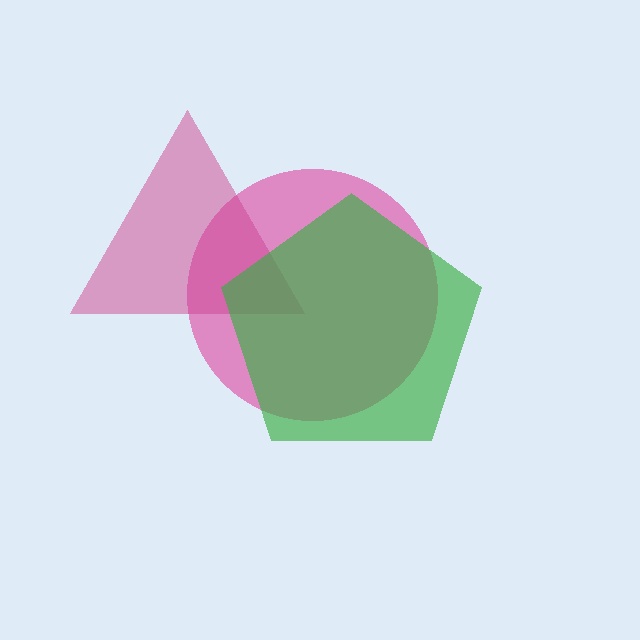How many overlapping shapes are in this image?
There are 3 overlapping shapes in the image.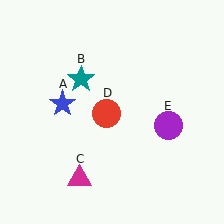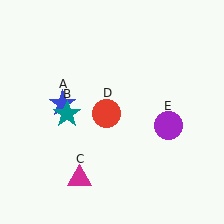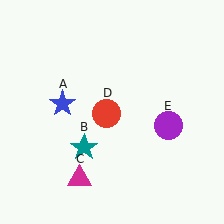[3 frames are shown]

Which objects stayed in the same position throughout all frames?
Blue star (object A) and magenta triangle (object C) and red circle (object D) and purple circle (object E) remained stationary.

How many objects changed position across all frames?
1 object changed position: teal star (object B).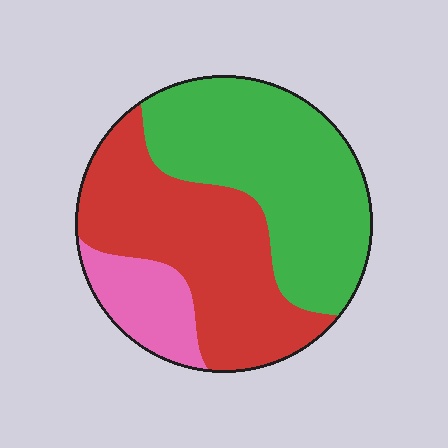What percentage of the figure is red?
Red takes up about two fifths (2/5) of the figure.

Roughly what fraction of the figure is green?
Green takes up between a third and a half of the figure.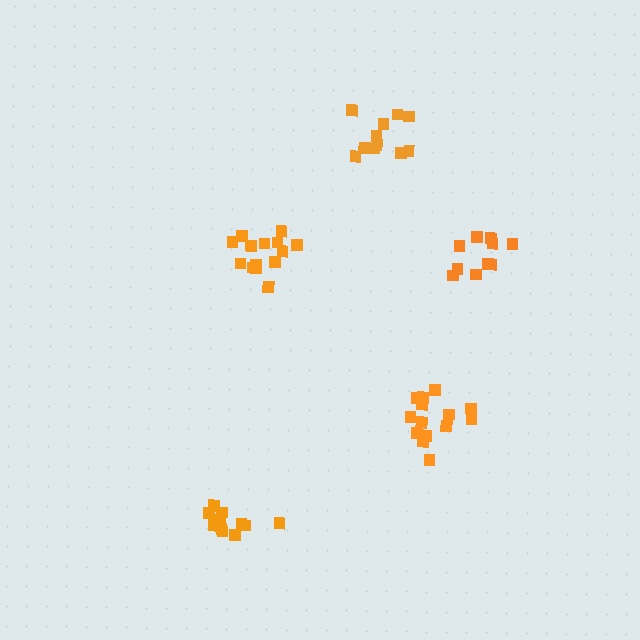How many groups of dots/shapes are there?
There are 5 groups.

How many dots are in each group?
Group 1: 10 dots, Group 2: 15 dots, Group 3: 14 dots, Group 4: 12 dots, Group 5: 11 dots (62 total).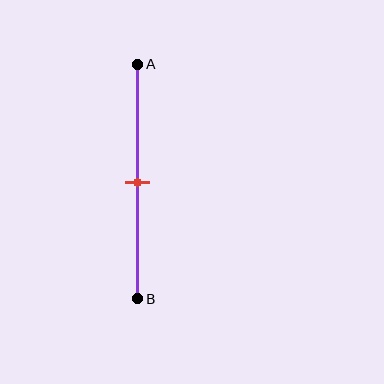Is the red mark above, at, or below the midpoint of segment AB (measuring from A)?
The red mark is approximately at the midpoint of segment AB.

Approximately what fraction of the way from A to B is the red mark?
The red mark is approximately 50% of the way from A to B.